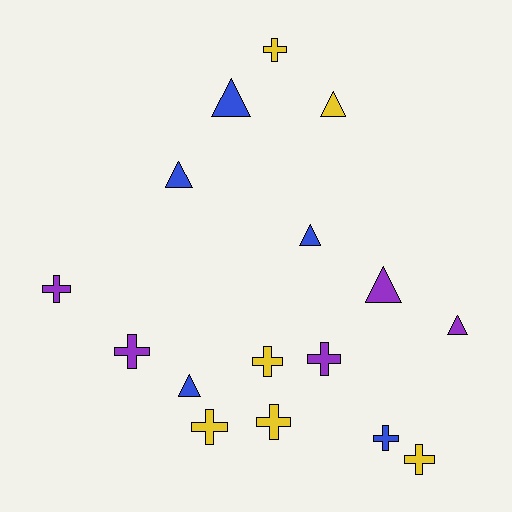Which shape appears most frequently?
Cross, with 9 objects.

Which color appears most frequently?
Yellow, with 6 objects.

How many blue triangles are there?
There are 4 blue triangles.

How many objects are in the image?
There are 16 objects.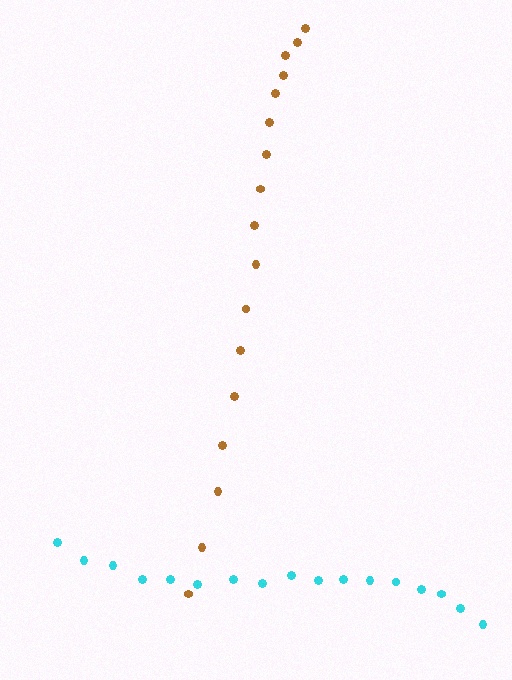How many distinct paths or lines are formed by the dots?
There are 2 distinct paths.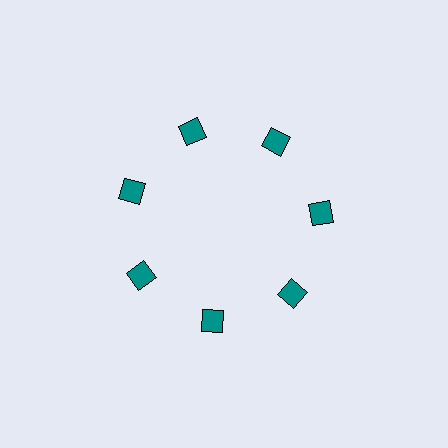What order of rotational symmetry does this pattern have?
This pattern has 7-fold rotational symmetry.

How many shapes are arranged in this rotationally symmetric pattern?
There are 7 shapes, arranged in 7 groups of 1.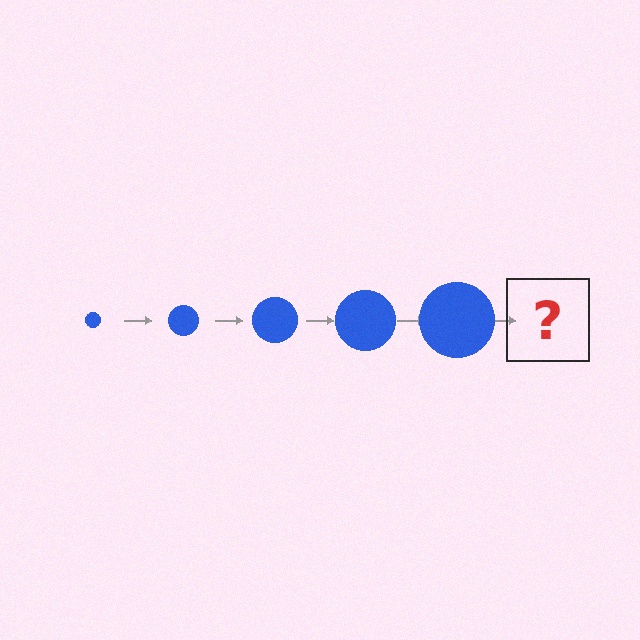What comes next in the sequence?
The next element should be a blue circle, larger than the previous one.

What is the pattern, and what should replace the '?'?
The pattern is that the circle gets progressively larger each step. The '?' should be a blue circle, larger than the previous one.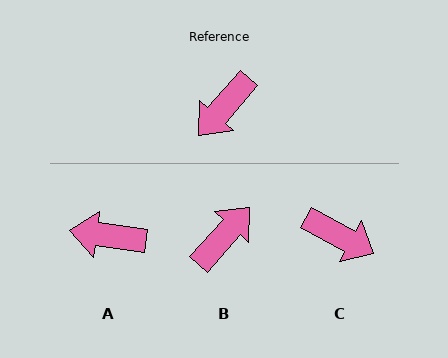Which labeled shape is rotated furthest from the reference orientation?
B, about 179 degrees away.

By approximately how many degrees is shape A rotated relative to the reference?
Approximately 57 degrees clockwise.